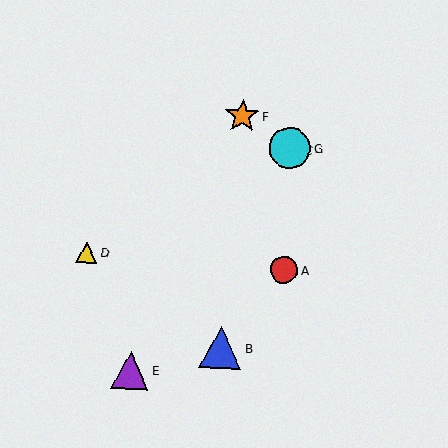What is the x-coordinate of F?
Object F is at x≈242.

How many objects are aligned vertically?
3 objects (A, C, G) are aligned vertically.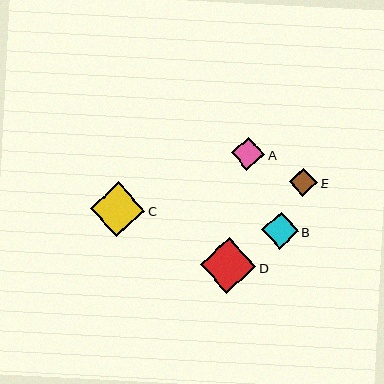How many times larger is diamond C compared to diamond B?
Diamond C is approximately 1.5 times the size of diamond B.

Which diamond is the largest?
Diamond D is the largest with a size of approximately 56 pixels.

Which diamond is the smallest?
Diamond E is the smallest with a size of approximately 28 pixels.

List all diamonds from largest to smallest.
From largest to smallest: D, C, B, A, E.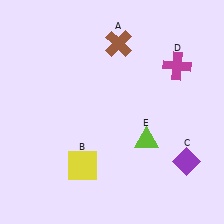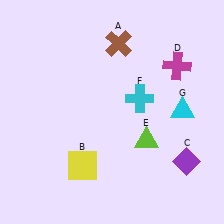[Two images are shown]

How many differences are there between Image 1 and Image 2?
There are 2 differences between the two images.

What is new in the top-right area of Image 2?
A cyan cross (F) was added in the top-right area of Image 2.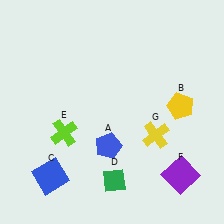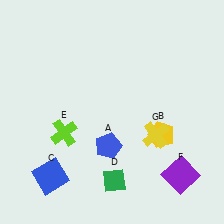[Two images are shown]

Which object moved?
The yellow pentagon (B) moved down.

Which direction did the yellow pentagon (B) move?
The yellow pentagon (B) moved down.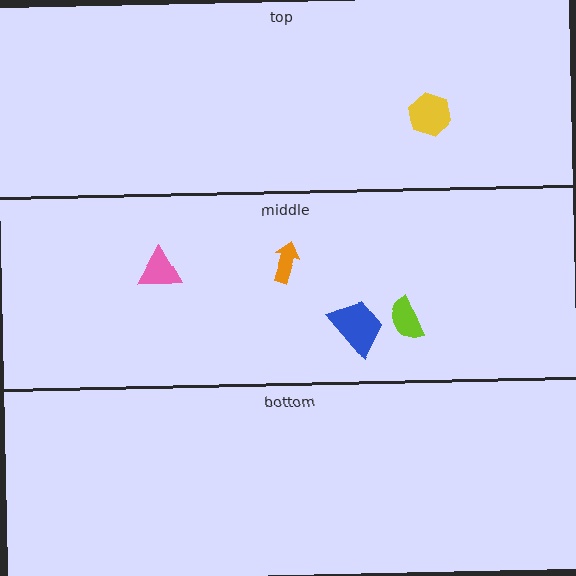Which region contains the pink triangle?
The middle region.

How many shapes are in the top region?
1.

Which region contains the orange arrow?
The middle region.